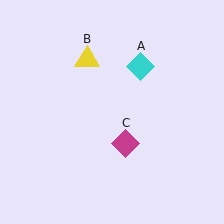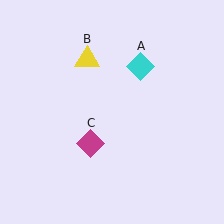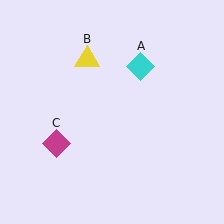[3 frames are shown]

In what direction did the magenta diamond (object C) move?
The magenta diamond (object C) moved left.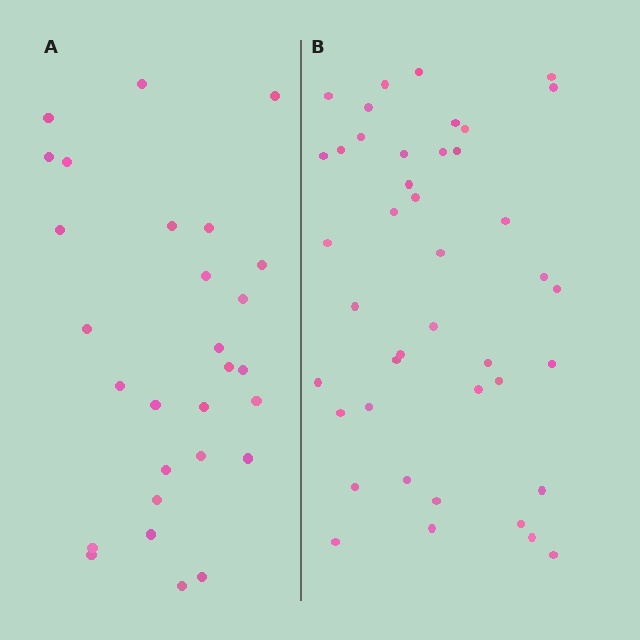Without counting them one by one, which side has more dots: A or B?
Region B (the right region) has more dots.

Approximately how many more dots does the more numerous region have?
Region B has approximately 15 more dots than region A.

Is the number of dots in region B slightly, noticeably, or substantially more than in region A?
Region B has substantially more. The ratio is roughly 1.5 to 1.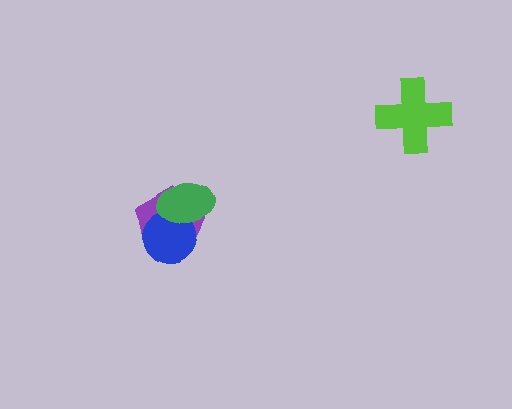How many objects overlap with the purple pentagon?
2 objects overlap with the purple pentagon.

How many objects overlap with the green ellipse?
2 objects overlap with the green ellipse.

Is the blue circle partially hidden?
Yes, it is partially covered by another shape.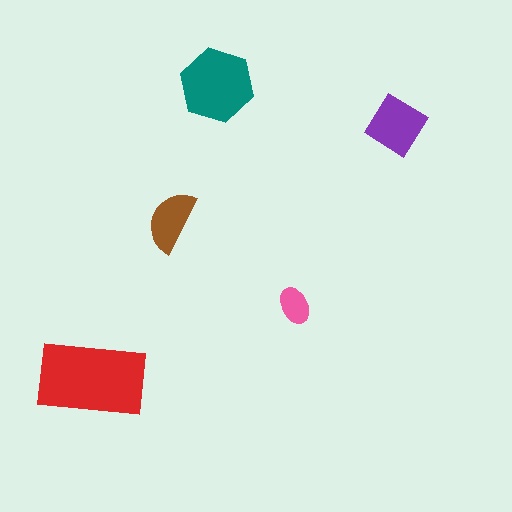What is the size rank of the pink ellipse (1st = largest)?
5th.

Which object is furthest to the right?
The purple diamond is rightmost.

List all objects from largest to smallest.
The red rectangle, the teal hexagon, the purple diamond, the brown semicircle, the pink ellipse.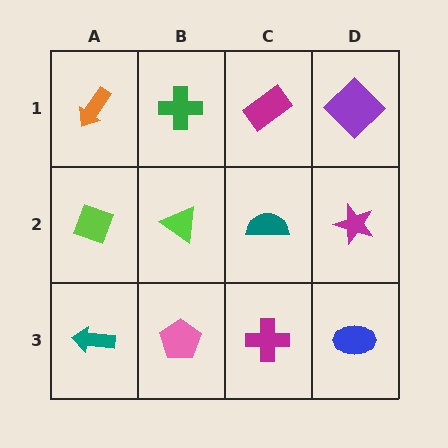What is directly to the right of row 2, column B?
A teal semicircle.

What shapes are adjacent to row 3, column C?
A teal semicircle (row 2, column C), a pink pentagon (row 3, column B), a blue ellipse (row 3, column D).